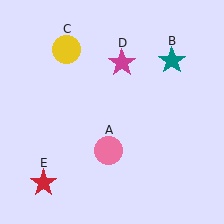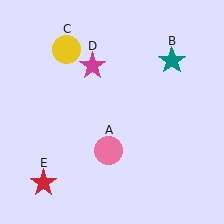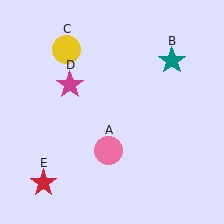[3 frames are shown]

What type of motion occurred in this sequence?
The magenta star (object D) rotated counterclockwise around the center of the scene.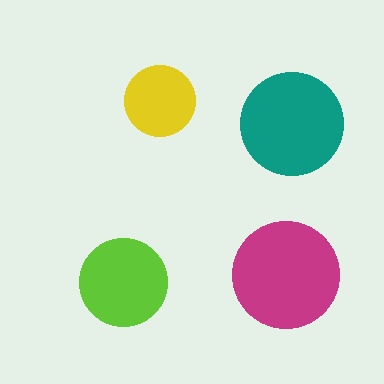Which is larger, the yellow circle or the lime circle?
The lime one.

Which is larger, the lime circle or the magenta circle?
The magenta one.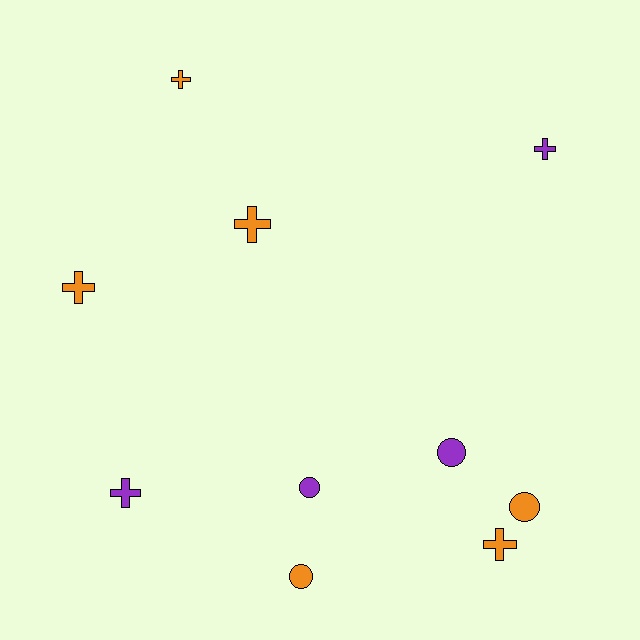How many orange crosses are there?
There are 4 orange crosses.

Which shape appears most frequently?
Cross, with 6 objects.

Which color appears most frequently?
Orange, with 6 objects.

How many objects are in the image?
There are 10 objects.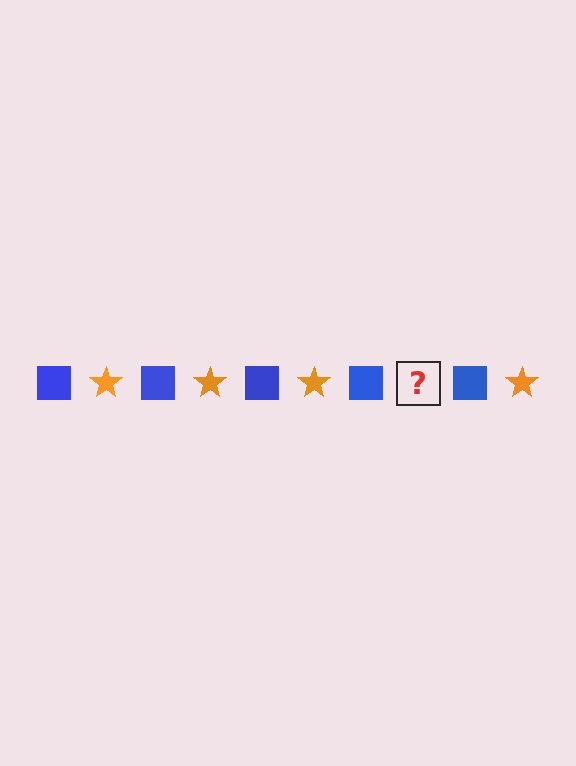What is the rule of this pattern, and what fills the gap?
The rule is that the pattern alternates between blue square and orange star. The gap should be filled with an orange star.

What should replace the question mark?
The question mark should be replaced with an orange star.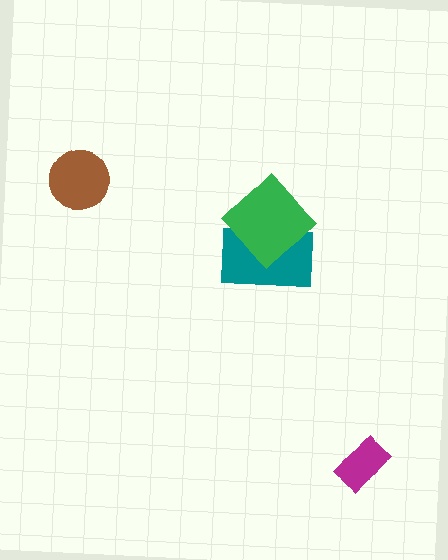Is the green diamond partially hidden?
No, no other shape covers it.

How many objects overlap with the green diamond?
1 object overlaps with the green diamond.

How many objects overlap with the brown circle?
0 objects overlap with the brown circle.